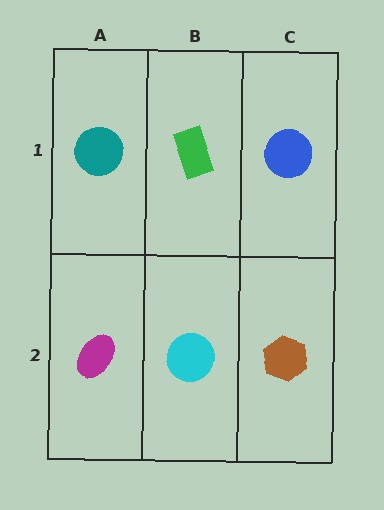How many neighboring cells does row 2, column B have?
3.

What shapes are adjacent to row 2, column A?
A teal circle (row 1, column A), a cyan circle (row 2, column B).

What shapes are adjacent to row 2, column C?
A blue circle (row 1, column C), a cyan circle (row 2, column B).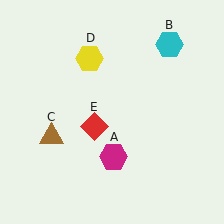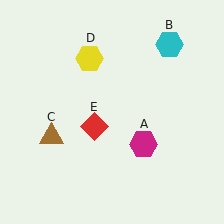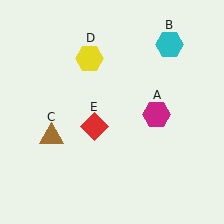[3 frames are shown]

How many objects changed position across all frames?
1 object changed position: magenta hexagon (object A).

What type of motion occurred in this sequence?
The magenta hexagon (object A) rotated counterclockwise around the center of the scene.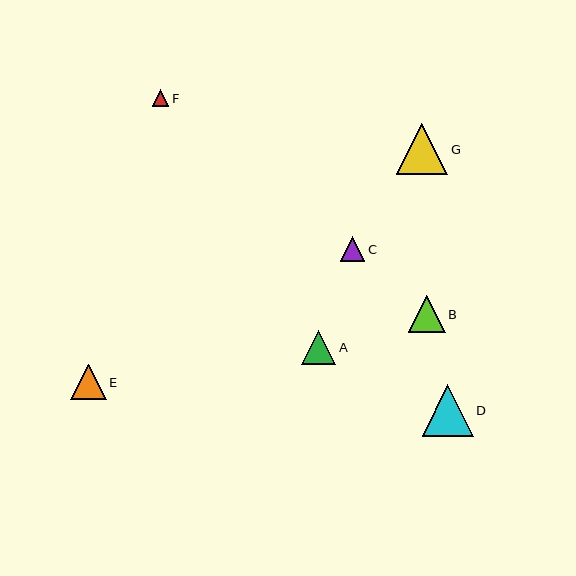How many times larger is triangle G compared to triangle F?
Triangle G is approximately 3.1 times the size of triangle F.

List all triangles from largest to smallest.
From largest to smallest: G, D, B, E, A, C, F.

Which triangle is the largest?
Triangle G is the largest with a size of approximately 51 pixels.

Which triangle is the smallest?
Triangle F is the smallest with a size of approximately 17 pixels.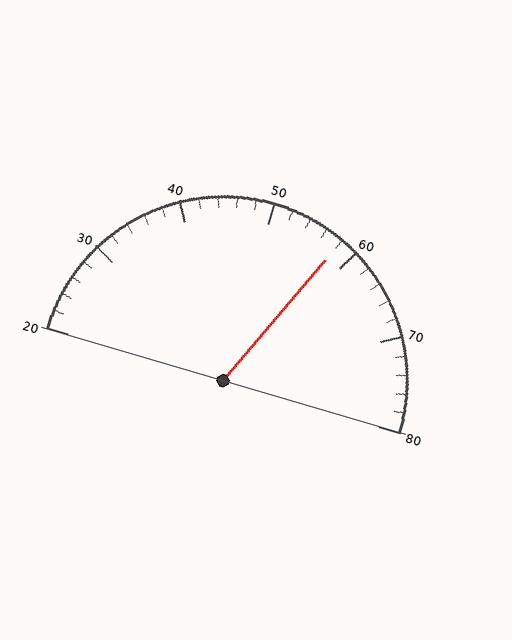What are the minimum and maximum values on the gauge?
The gauge ranges from 20 to 80.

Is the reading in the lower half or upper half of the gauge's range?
The reading is in the upper half of the range (20 to 80).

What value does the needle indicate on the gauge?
The needle indicates approximately 58.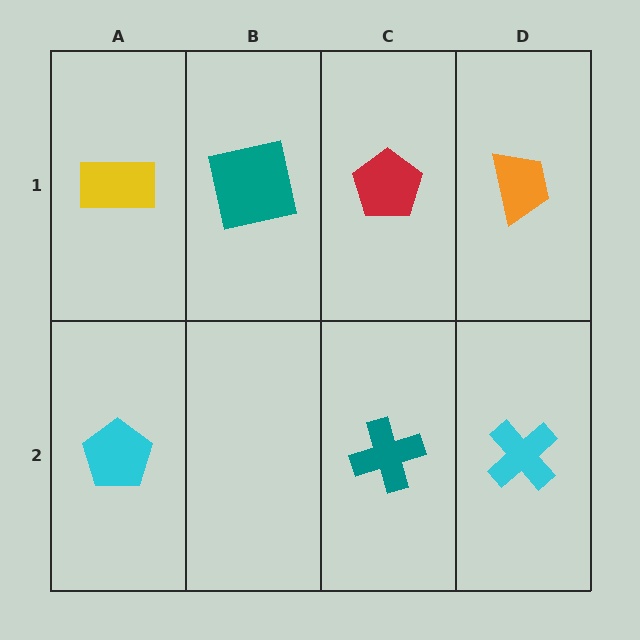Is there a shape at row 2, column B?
No, that cell is empty.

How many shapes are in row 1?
4 shapes.